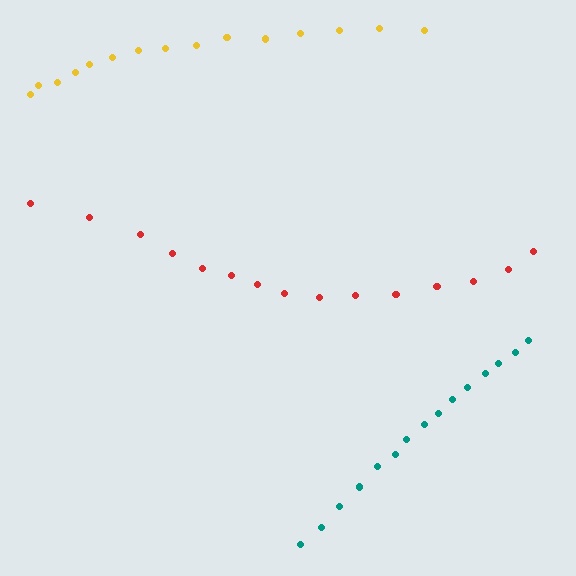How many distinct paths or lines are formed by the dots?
There are 3 distinct paths.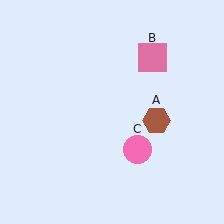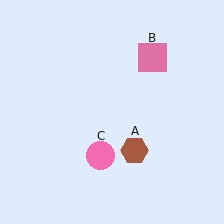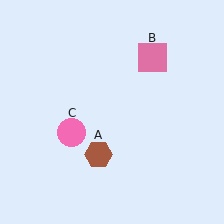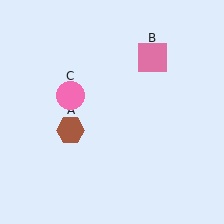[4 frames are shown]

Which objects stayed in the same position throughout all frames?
Pink square (object B) remained stationary.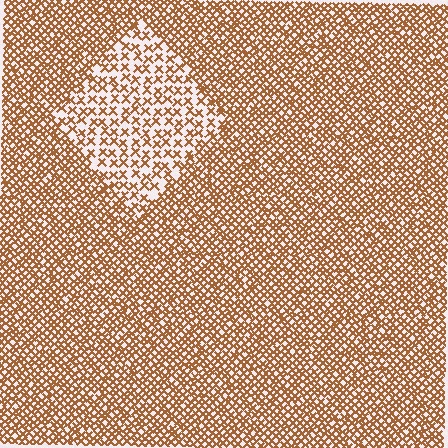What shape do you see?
I see a diamond.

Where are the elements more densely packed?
The elements are more densely packed outside the diamond boundary.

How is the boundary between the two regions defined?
The boundary is defined by a change in element density (approximately 2.1x ratio). All elements are the same color, size, and shape.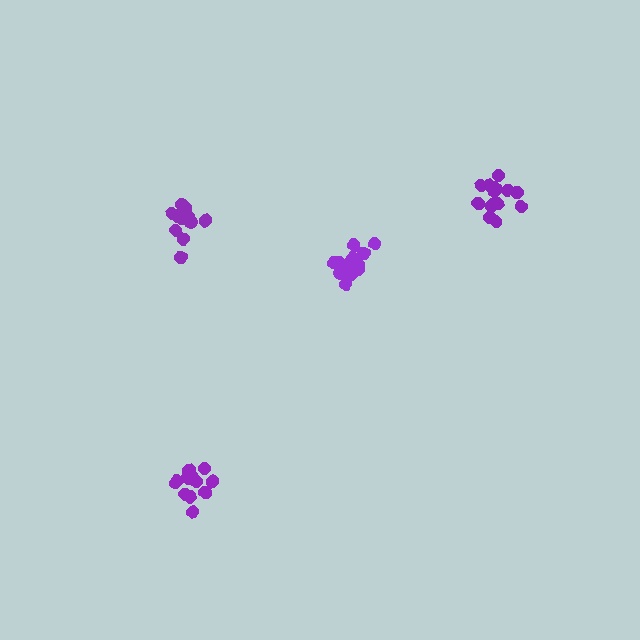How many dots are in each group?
Group 1: 13 dots, Group 2: 12 dots, Group 3: 14 dots, Group 4: 13 dots (52 total).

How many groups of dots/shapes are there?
There are 4 groups.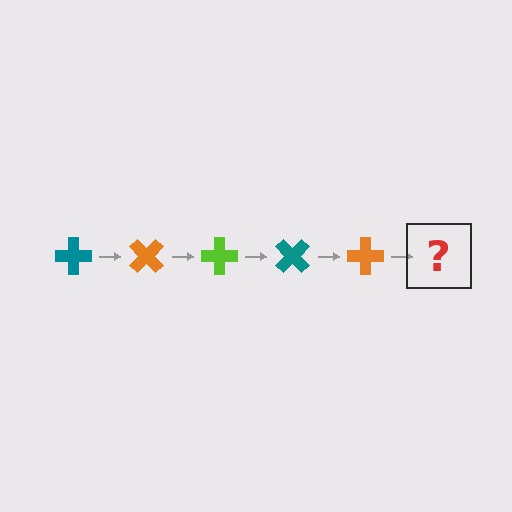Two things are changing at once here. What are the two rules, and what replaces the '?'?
The two rules are that it rotates 45 degrees each step and the color cycles through teal, orange, and lime. The '?' should be a lime cross, rotated 225 degrees from the start.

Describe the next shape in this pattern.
It should be a lime cross, rotated 225 degrees from the start.